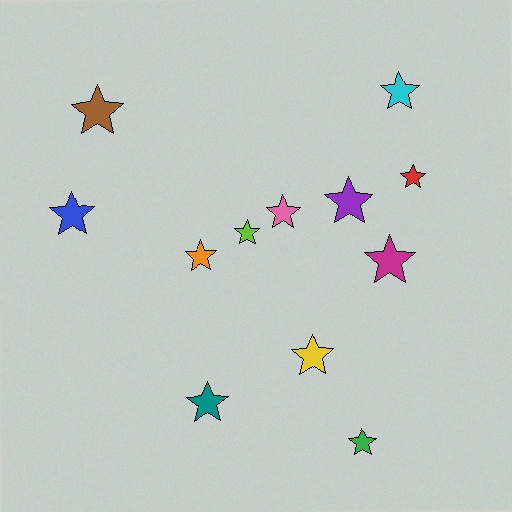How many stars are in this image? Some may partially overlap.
There are 12 stars.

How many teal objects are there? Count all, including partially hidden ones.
There is 1 teal object.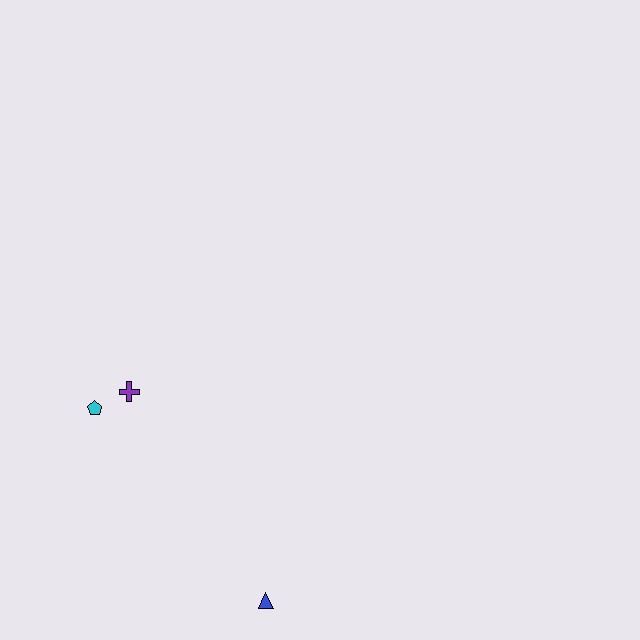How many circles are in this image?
There are no circles.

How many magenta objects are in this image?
There are no magenta objects.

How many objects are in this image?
There are 3 objects.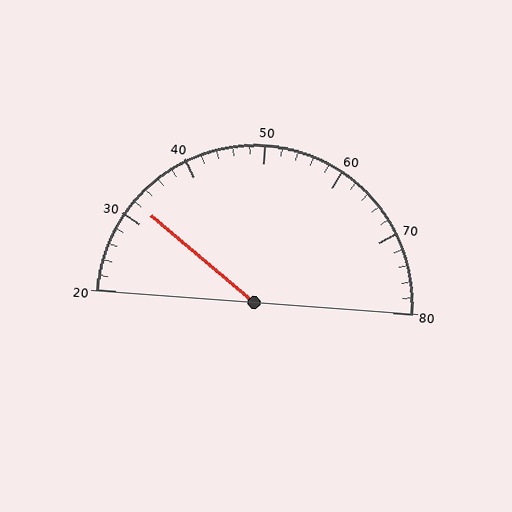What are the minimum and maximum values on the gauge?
The gauge ranges from 20 to 80.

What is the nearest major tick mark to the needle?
The nearest major tick mark is 30.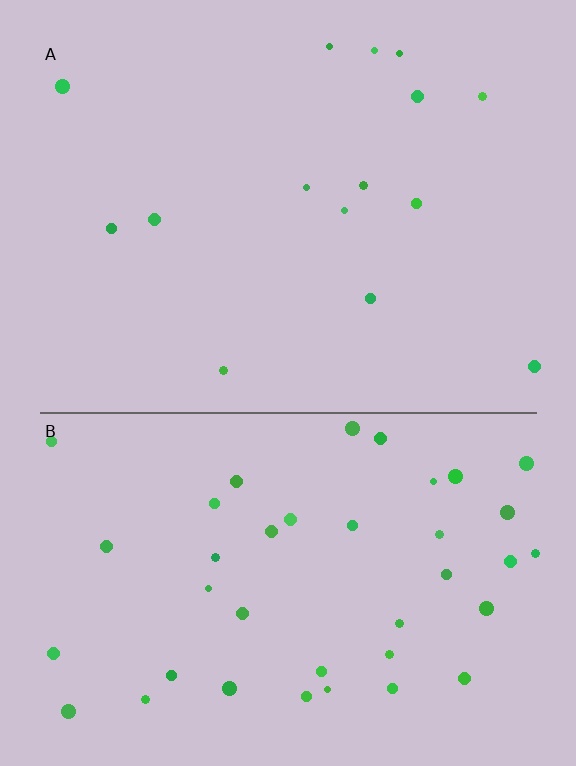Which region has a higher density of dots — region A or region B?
B (the bottom).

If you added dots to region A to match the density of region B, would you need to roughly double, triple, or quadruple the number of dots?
Approximately triple.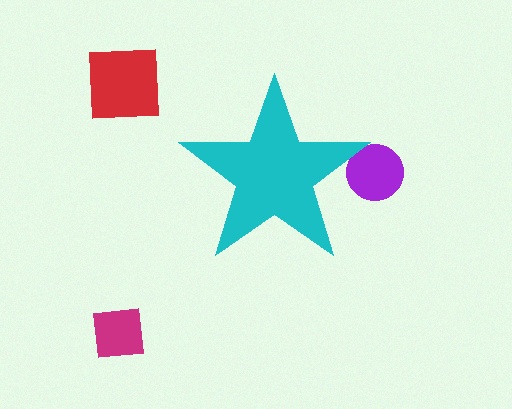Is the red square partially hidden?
No, the red square is fully visible.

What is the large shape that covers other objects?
A cyan star.